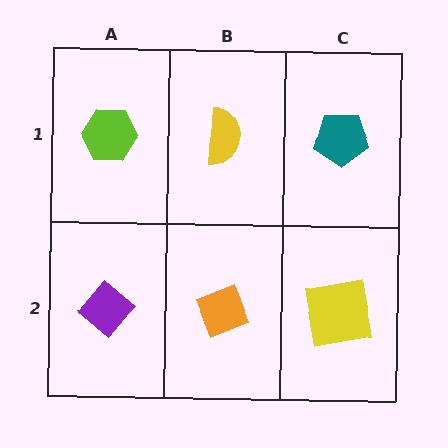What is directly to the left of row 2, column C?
An orange diamond.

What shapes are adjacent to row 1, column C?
A yellow square (row 2, column C), a yellow semicircle (row 1, column B).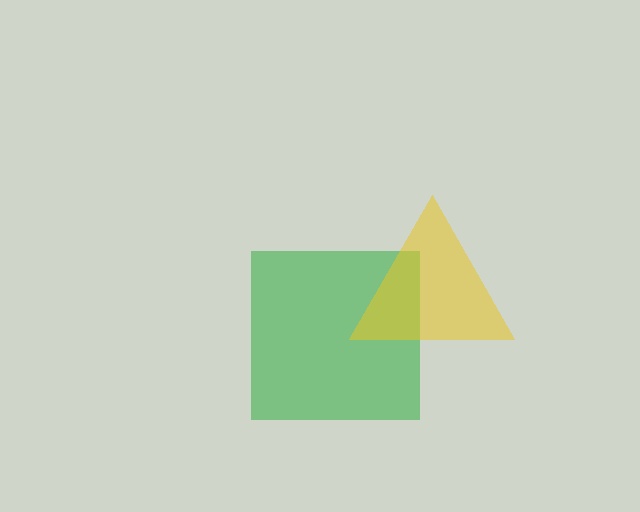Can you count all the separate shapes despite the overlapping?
Yes, there are 2 separate shapes.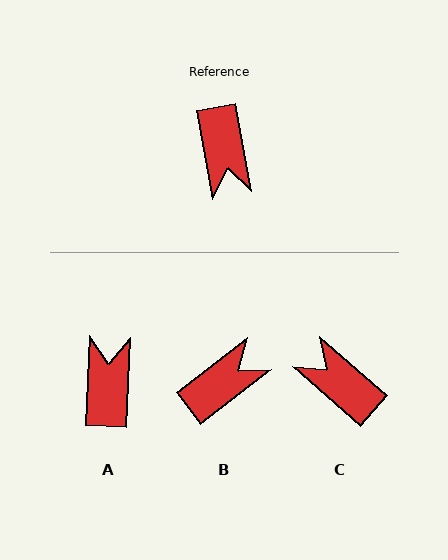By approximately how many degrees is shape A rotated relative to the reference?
Approximately 167 degrees counter-clockwise.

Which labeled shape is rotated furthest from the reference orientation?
A, about 167 degrees away.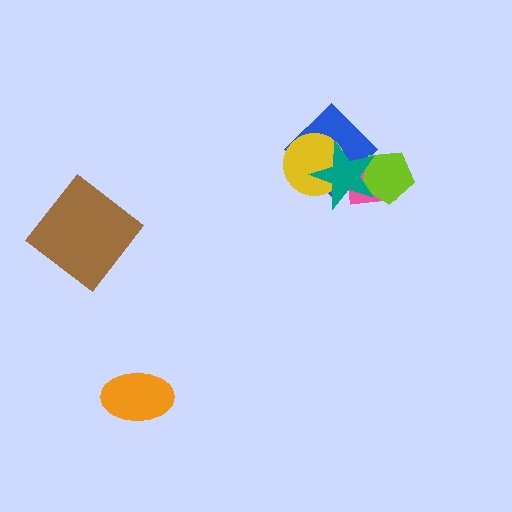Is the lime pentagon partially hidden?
Yes, it is partially covered by another shape.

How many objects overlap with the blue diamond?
4 objects overlap with the blue diamond.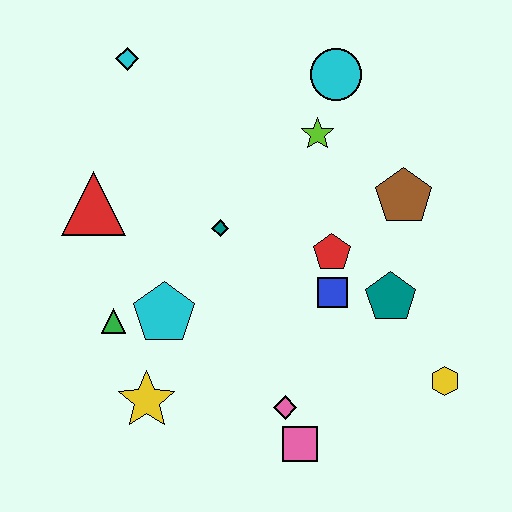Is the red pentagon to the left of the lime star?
No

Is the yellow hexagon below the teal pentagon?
Yes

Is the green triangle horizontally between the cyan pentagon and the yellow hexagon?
No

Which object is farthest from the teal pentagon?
The cyan diamond is farthest from the teal pentagon.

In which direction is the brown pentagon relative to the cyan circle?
The brown pentagon is below the cyan circle.